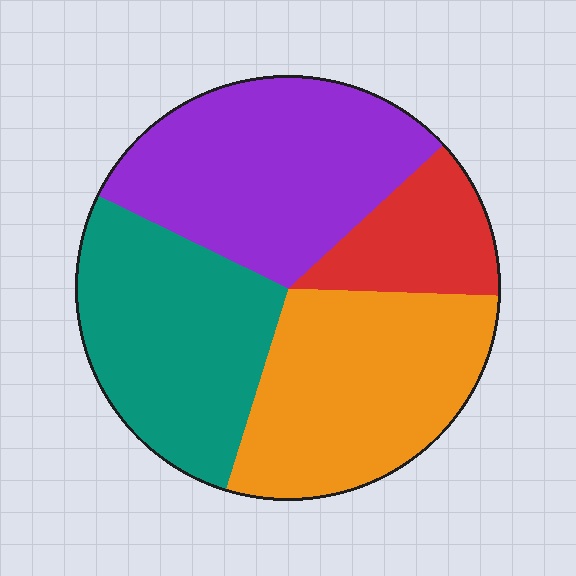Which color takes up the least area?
Red, at roughly 10%.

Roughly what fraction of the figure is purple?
Purple takes up about one third (1/3) of the figure.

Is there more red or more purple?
Purple.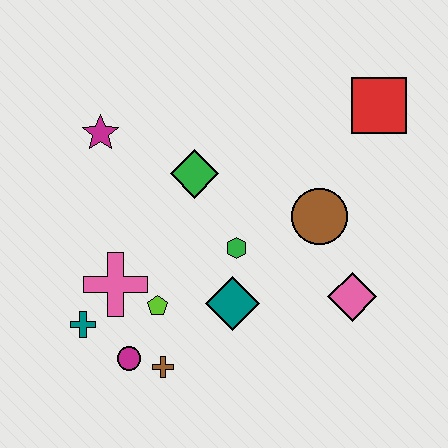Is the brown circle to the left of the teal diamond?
No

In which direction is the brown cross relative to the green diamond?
The brown cross is below the green diamond.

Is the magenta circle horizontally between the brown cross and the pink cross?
Yes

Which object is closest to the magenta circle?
The brown cross is closest to the magenta circle.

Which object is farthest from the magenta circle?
The red square is farthest from the magenta circle.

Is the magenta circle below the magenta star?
Yes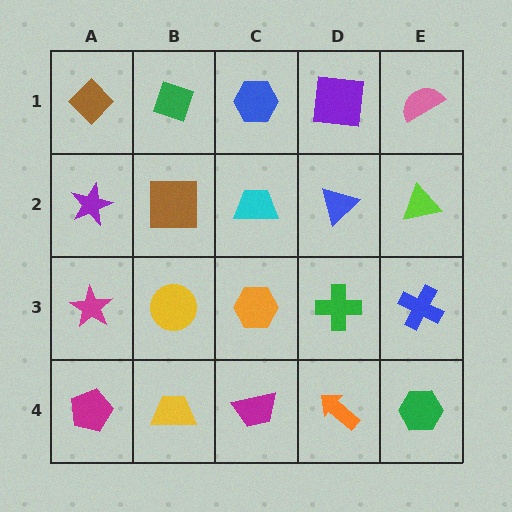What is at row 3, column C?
An orange hexagon.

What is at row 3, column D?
A green cross.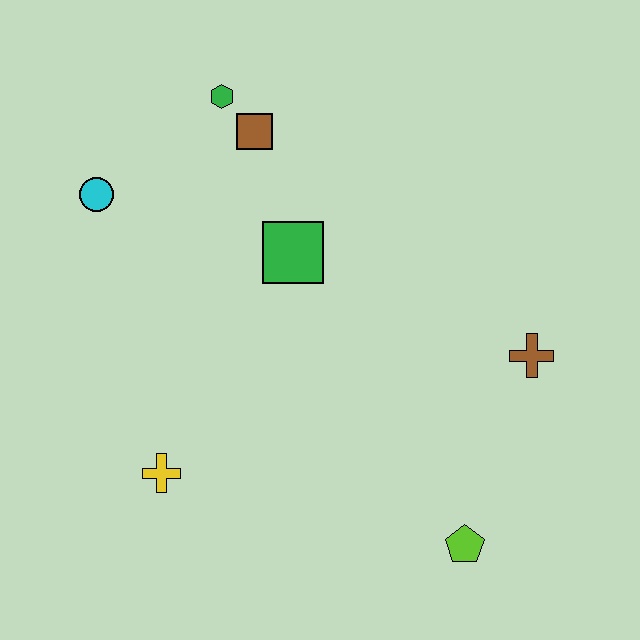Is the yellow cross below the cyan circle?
Yes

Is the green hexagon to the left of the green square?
Yes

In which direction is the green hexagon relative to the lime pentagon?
The green hexagon is above the lime pentagon.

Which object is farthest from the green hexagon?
The lime pentagon is farthest from the green hexagon.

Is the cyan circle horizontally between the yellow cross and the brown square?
No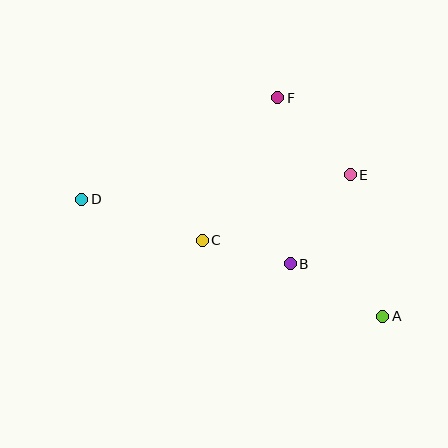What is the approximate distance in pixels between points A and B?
The distance between A and B is approximately 106 pixels.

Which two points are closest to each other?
Points B and C are closest to each other.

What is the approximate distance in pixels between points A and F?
The distance between A and F is approximately 243 pixels.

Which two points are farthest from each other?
Points A and D are farthest from each other.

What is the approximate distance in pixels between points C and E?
The distance between C and E is approximately 162 pixels.